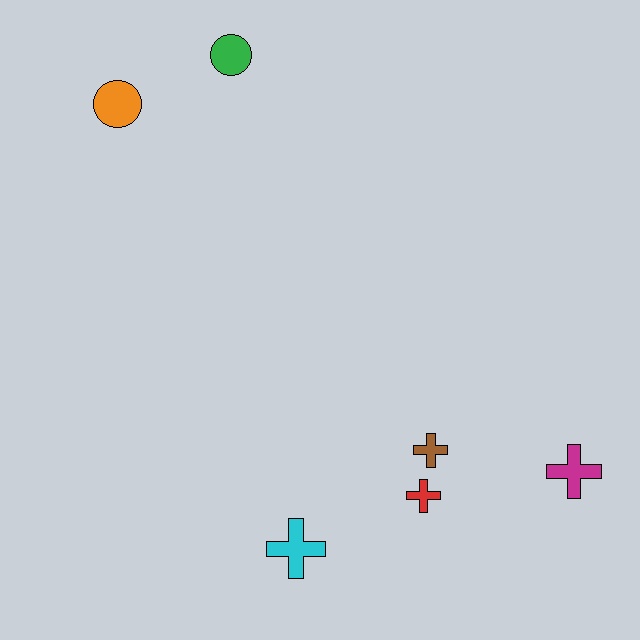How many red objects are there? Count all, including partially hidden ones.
There is 1 red object.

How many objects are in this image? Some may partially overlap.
There are 6 objects.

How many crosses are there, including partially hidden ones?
There are 4 crosses.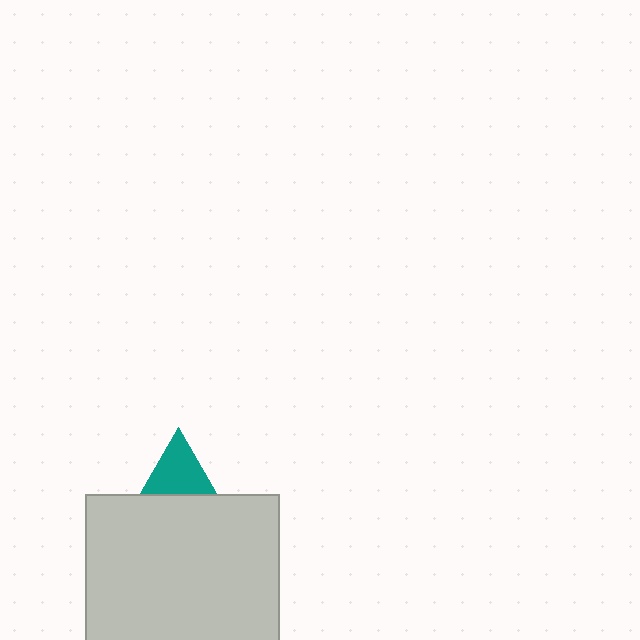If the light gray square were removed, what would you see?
You would see the complete teal triangle.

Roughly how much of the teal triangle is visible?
A small part of it is visible (roughly 41%).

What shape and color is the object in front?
The object in front is a light gray square.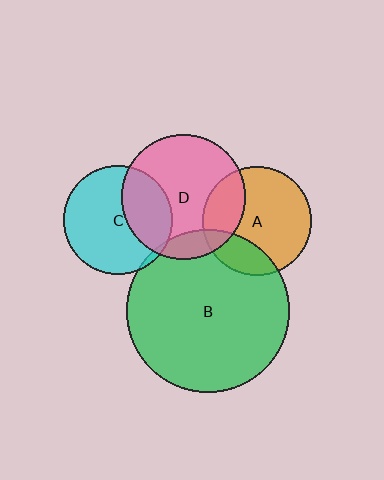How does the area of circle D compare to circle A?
Approximately 1.3 times.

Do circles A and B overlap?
Yes.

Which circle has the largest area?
Circle B (green).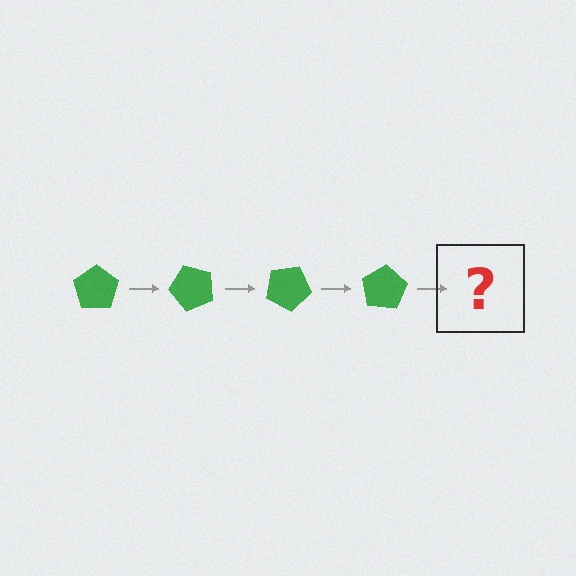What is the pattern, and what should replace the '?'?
The pattern is that the pentagon rotates 50 degrees each step. The '?' should be a green pentagon rotated 200 degrees.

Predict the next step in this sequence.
The next step is a green pentagon rotated 200 degrees.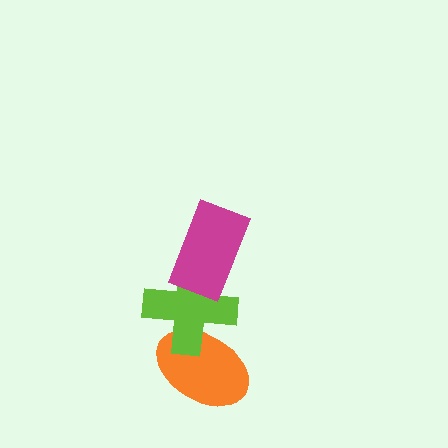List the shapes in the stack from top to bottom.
From top to bottom: the magenta rectangle, the lime cross, the orange ellipse.